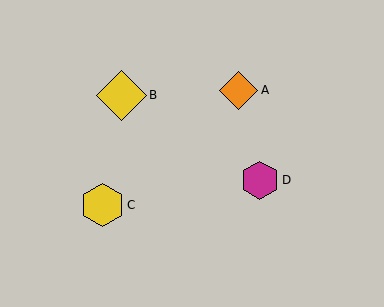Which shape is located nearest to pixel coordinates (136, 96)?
The yellow diamond (labeled B) at (121, 95) is nearest to that location.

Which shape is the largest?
The yellow diamond (labeled B) is the largest.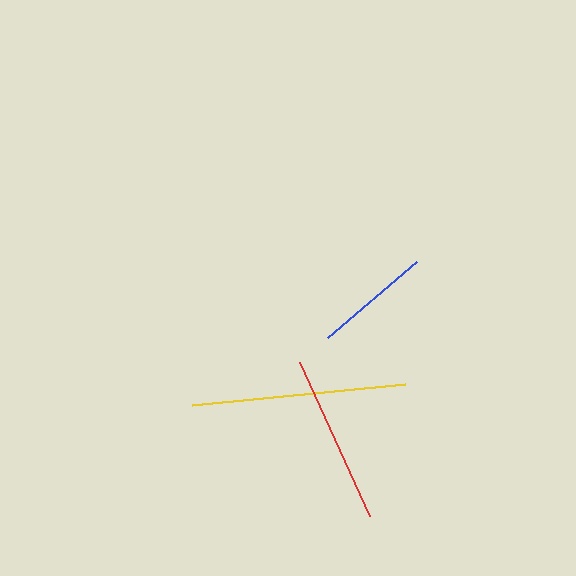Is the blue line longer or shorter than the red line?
The red line is longer than the blue line.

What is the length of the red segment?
The red segment is approximately 169 pixels long.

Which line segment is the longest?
The yellow line is the longest at approximately 214 pixels.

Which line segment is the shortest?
The blue line is the shortest at approximately 117 pixels.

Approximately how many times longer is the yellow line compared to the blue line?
The yellow line is approximately 1.8 times the length of the blue line.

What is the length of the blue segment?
The blue segment is approximately 117 pixels long.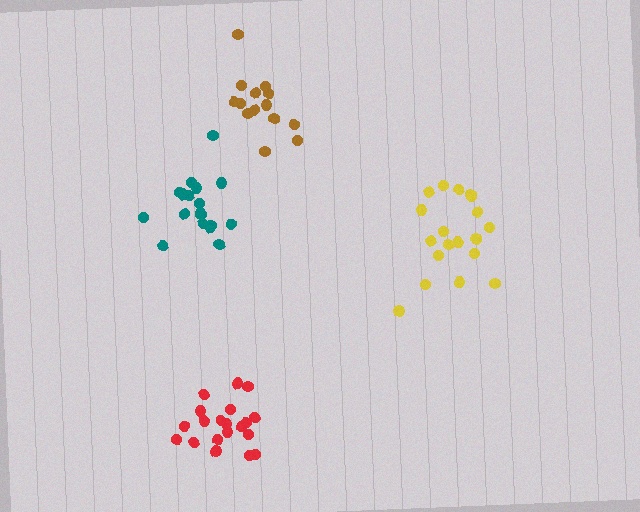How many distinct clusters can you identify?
There are 4 distinct clusters.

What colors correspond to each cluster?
The clusters are colored: red, teal, yellow, brown.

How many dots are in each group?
Group 1: 20 dots, Group 2: 18 dots, Group 3: 19 dots, Group 4: 14 dots (71 total).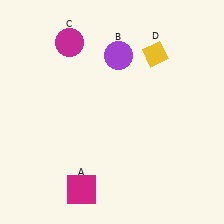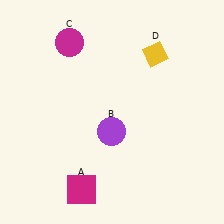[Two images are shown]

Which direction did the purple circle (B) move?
The purple circle (B) moved down.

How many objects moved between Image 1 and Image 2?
1 object moved between the two images.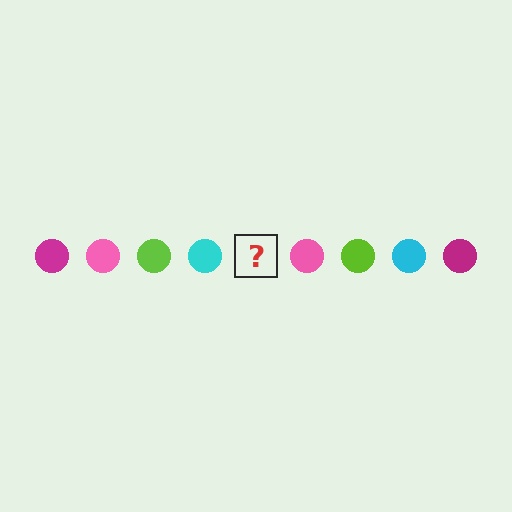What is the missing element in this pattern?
The missing element is a magenta circle.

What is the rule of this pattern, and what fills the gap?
The rule is that the pattern cycles through magenta, pink, lime, cyan circles. The gap should be filled with a magenta circle.